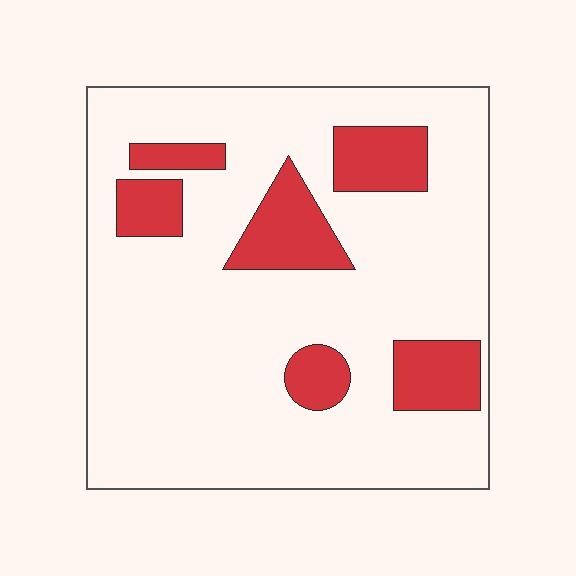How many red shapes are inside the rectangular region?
6.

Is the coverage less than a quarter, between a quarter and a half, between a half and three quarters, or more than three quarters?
Less than a quarter.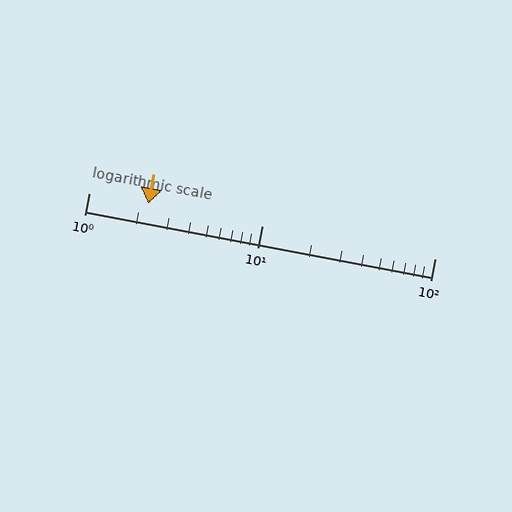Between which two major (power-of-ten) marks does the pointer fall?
The pointer is between 1 and 10.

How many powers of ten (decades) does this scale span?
The scale spans 2 decades, from 1 to 100.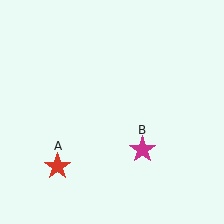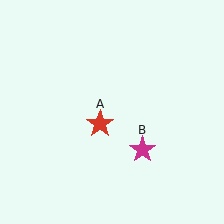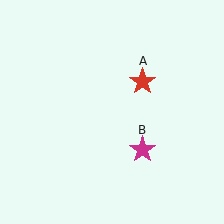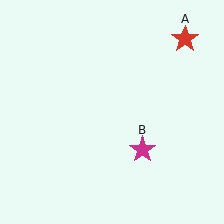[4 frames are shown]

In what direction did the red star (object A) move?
The red star (object A) moved up and to the right.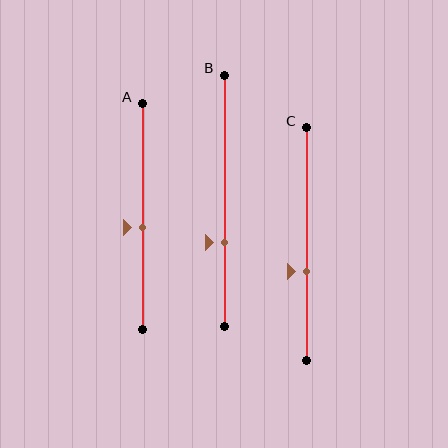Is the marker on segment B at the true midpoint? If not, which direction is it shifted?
No, the marker on segment B is shifted downward by about 17% of the segment length.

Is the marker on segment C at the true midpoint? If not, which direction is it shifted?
No, the marker on segment C is shifted downward by about 12% of the segment length.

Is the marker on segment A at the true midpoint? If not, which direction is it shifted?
No, the marker on segment A is shifted downward by about 5% of the segment length.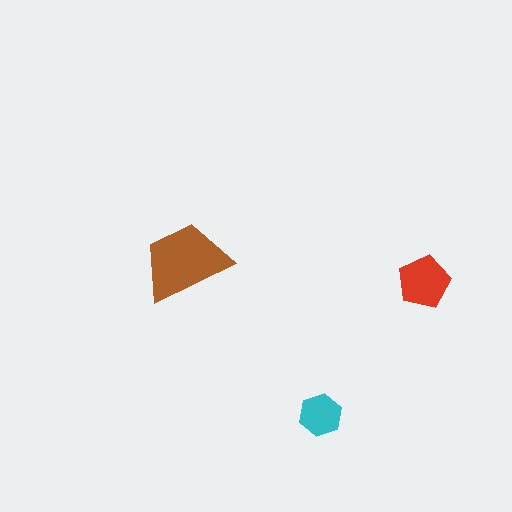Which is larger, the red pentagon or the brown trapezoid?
The brown trapezoid.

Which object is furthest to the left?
The brown trapezoid is leftmost.